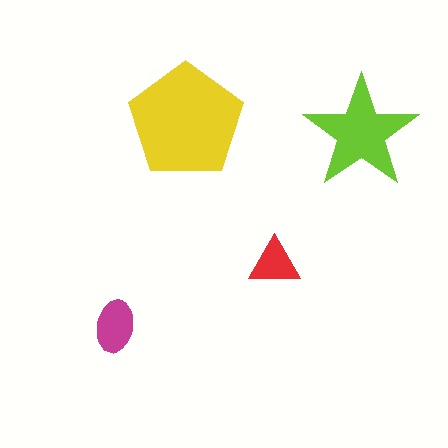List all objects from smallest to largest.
The red triangle, the magenta ellipse, the lime star, the yellow pentagon.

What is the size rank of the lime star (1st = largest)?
2nd.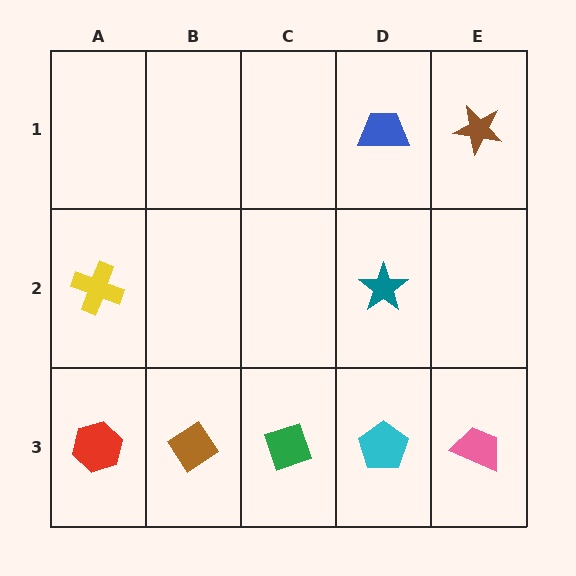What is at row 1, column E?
A brown star.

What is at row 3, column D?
A cyan pentagon.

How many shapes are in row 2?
2 shapes.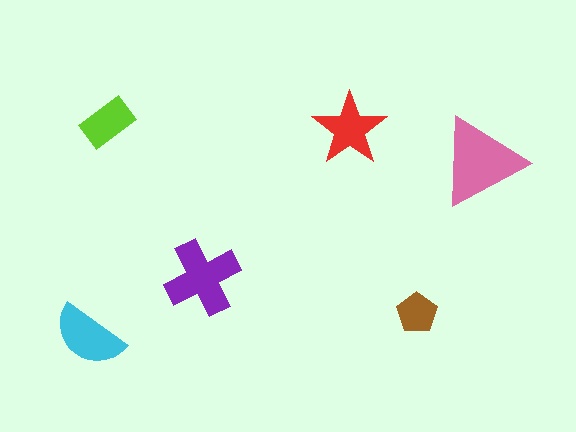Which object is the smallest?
The brown pentagon.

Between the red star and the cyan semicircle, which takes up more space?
The cyan semicircle.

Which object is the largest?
The pink triangle.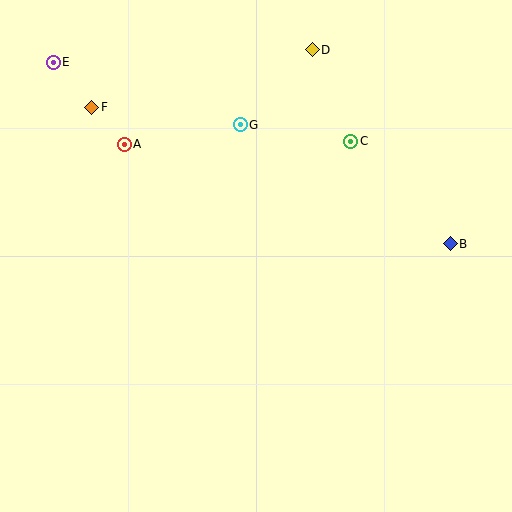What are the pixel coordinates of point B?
Point B is at (450, 244).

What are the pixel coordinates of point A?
Point A is at (124, 144).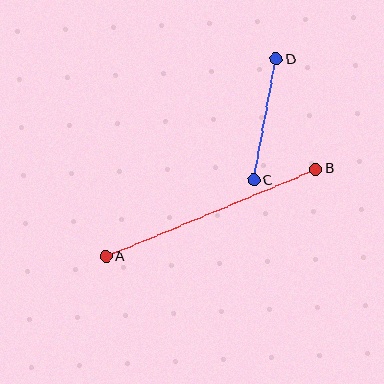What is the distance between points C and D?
The distance is approximately 123 pixels.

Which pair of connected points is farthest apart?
Points A and B are farthest apart.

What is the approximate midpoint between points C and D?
The midpoint is at approximately (265, 120) pixels.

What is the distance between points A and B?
The distance is approximately 228 pixels.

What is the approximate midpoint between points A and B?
The midpoint is at approximately (211, 213) pixels.